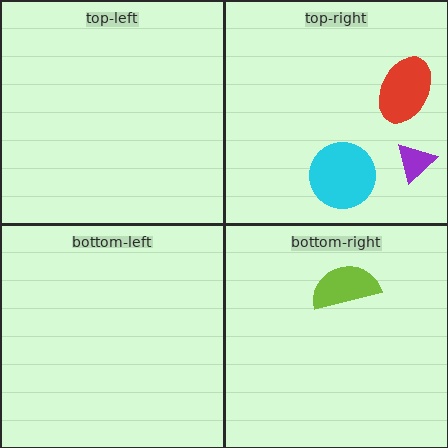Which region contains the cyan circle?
The top-right region.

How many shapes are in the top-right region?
3.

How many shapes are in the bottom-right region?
1.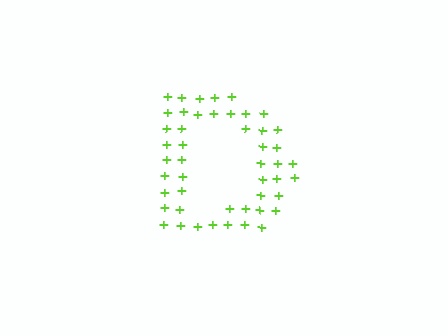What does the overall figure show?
The overall figure shows the letter D.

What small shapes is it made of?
It is made of small plus signs.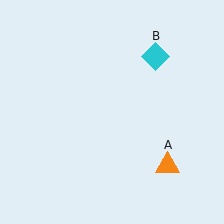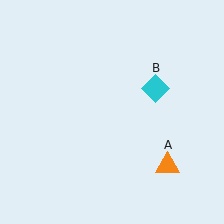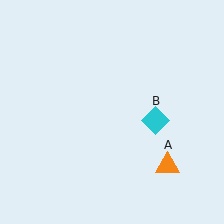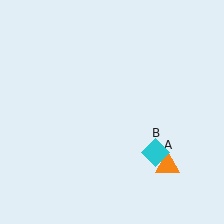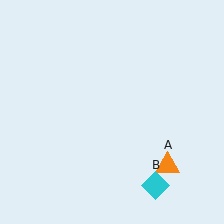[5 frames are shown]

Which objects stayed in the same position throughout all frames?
Orange triangle (object A) remained stationary.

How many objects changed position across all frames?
1 object changed position: cyan diamond (object B).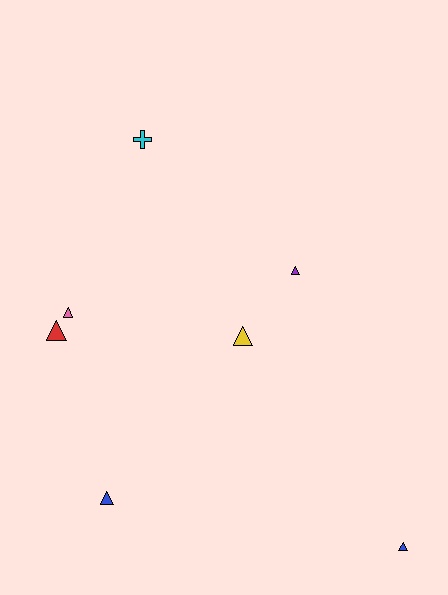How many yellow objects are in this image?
There is 1 yellow object.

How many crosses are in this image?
There is 1 cross.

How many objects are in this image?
There are 7 objects.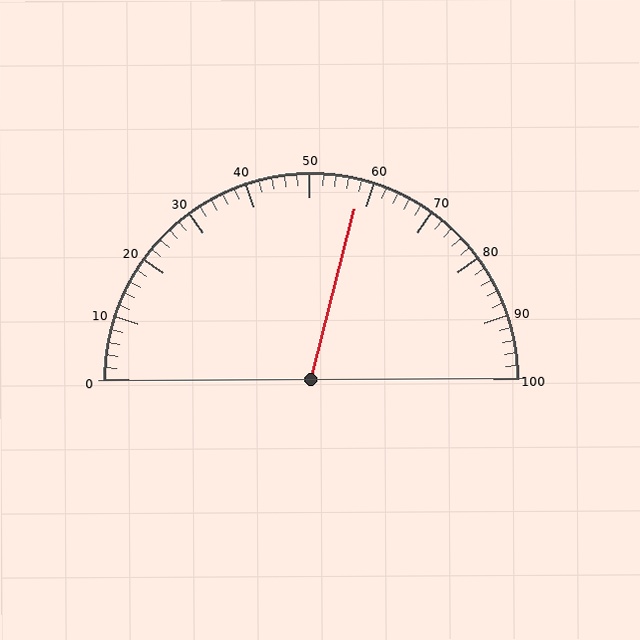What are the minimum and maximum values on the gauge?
The gauge ranges from 0 to 100.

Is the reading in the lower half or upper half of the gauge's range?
The reading is in the upper half of the range (0 to 100).